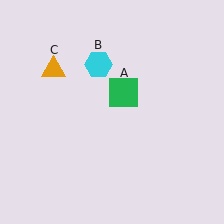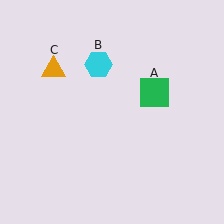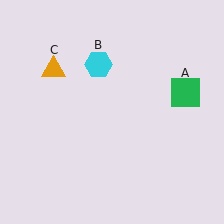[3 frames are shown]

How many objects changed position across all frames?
1 object changed position: green square (object A).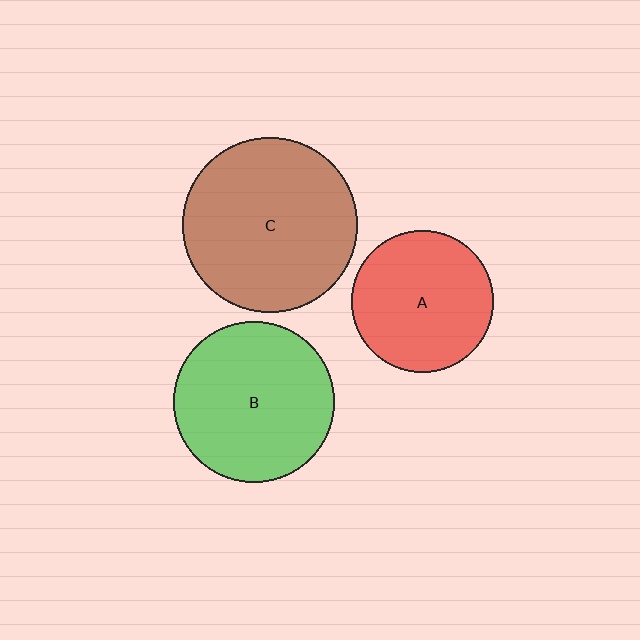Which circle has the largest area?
Circle C (brown).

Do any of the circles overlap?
No, none of the circles overlap.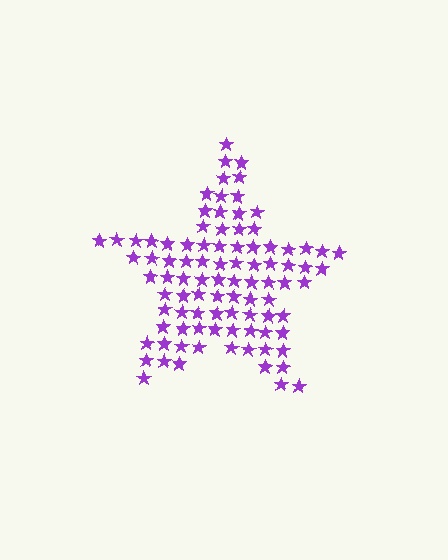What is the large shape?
The large shape is a star.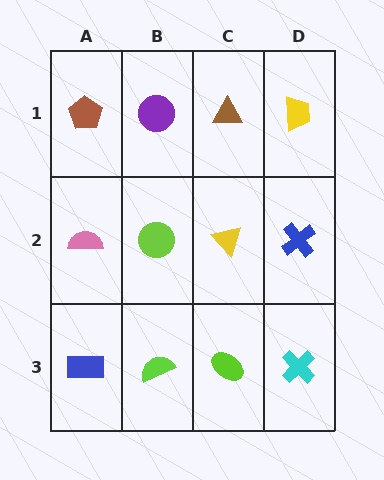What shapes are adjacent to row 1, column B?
A lime circle (row 2, column B), a brown pentagon (row 1, column A), a brown triangle (row 1, column C).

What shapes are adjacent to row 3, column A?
A pink semicircle (row 2, column A), a lime semicircle (row 3, column B).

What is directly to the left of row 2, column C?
A lime circle.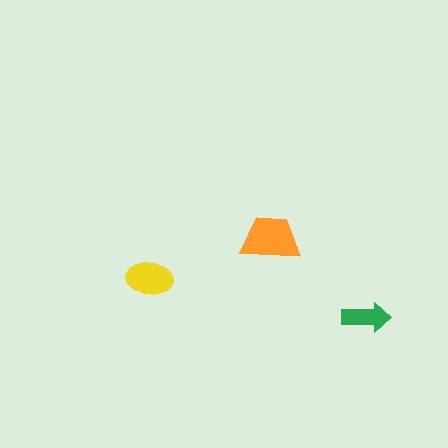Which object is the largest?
The orange trapezoid.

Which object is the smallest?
The green arrow.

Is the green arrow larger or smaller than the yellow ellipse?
Smaller.